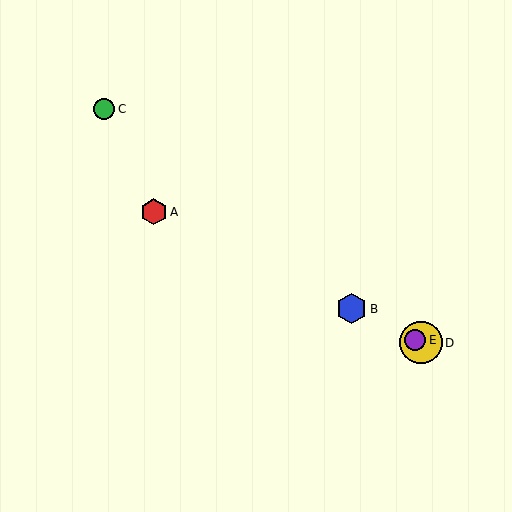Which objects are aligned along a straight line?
Objects A, B, D, E are aligned along a straight line.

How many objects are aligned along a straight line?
4 objects (A, B, D, E) are aligned along a straight line.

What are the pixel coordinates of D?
Object D is at (421, 343).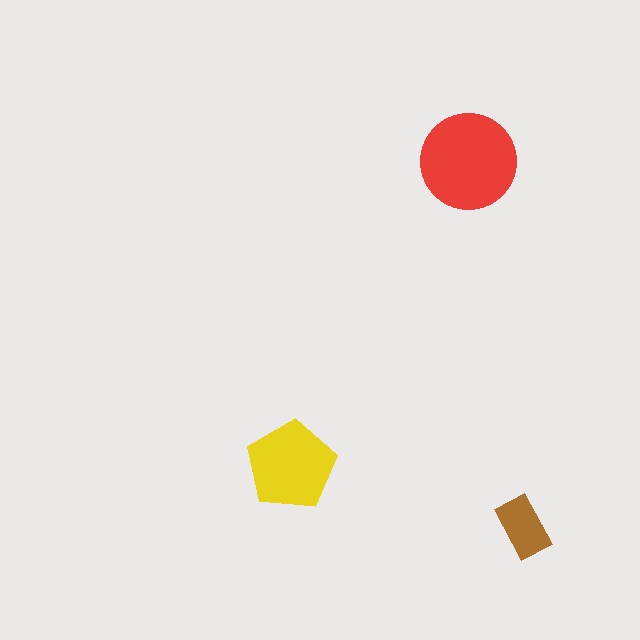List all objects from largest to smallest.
The red circle, the yellow pentagon, the brown rectangle.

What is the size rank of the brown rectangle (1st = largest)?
3rd.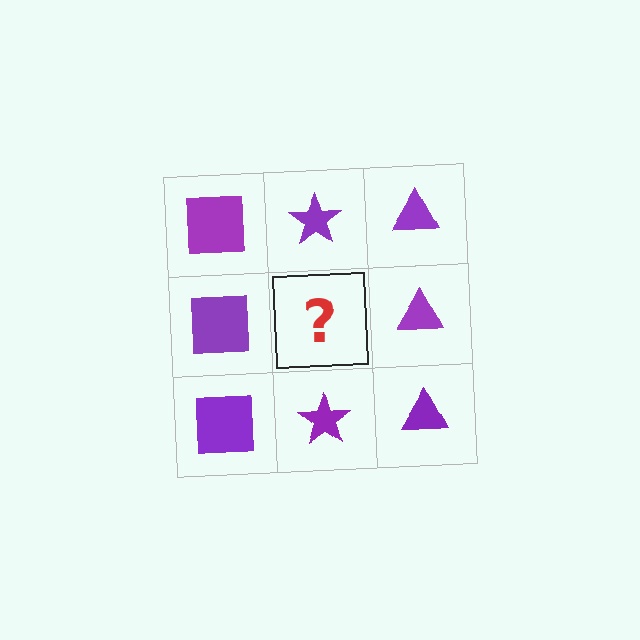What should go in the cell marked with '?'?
The missing cell should contain a purple star.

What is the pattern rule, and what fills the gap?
The rule is that each column has a consistent shape. The gap should be filled with a purple star.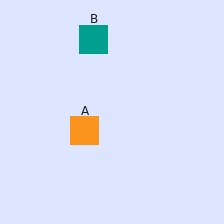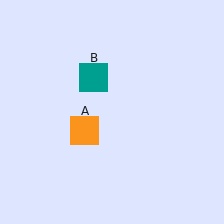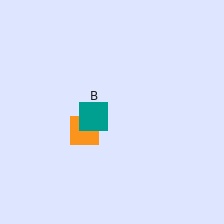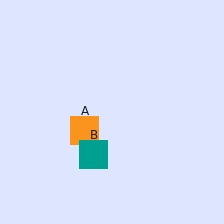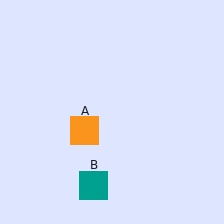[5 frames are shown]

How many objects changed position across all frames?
1 object changed position: teal square (object B).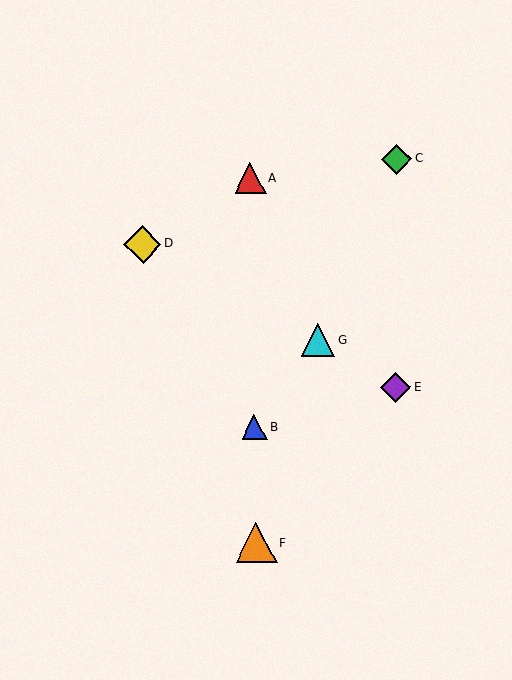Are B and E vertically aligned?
No, B is at x≈254 and E is at x≈395.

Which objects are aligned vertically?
Objects A, B, F are aligned vertically.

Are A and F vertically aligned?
Yes, both are at x≈250.